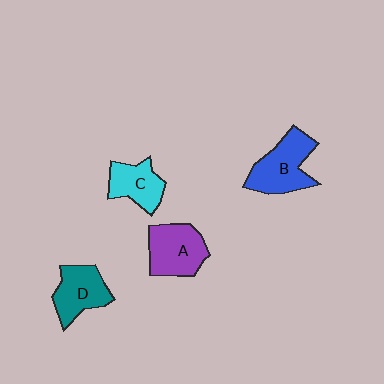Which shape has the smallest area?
Shape C (cyan).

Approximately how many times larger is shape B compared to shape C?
Approximately 1.4 times.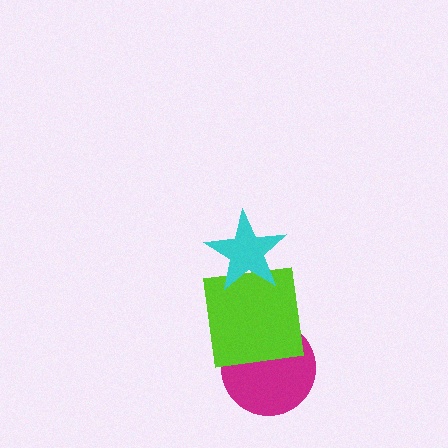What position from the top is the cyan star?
The cyan star is 1st from the top.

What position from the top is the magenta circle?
The magenta circle is 3rd from the top.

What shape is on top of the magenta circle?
The lime square is on top of the magenta circle.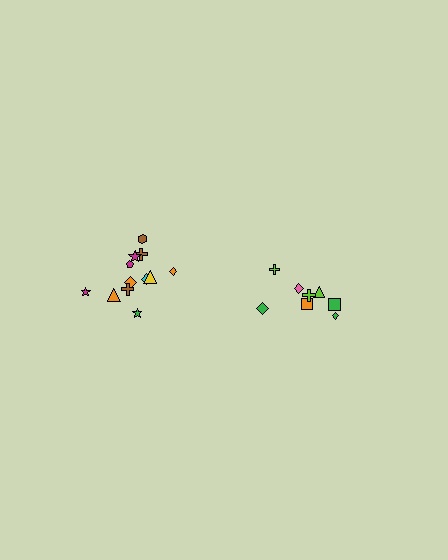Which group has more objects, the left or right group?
The left group.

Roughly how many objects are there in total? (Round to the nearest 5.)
Roughly 20 objects in total.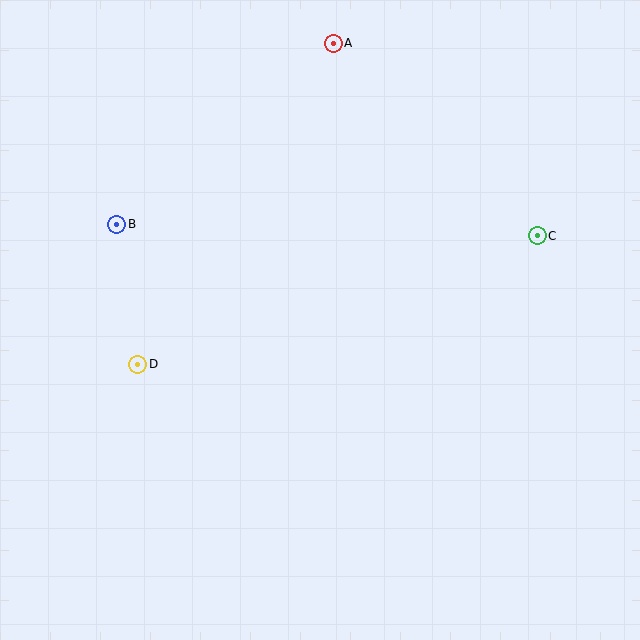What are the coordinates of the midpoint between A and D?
The midpoint between A and D is at (235, 204).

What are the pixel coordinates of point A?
Point A is at (333, 43).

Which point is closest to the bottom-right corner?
Point C is closest to the bottom-right corner.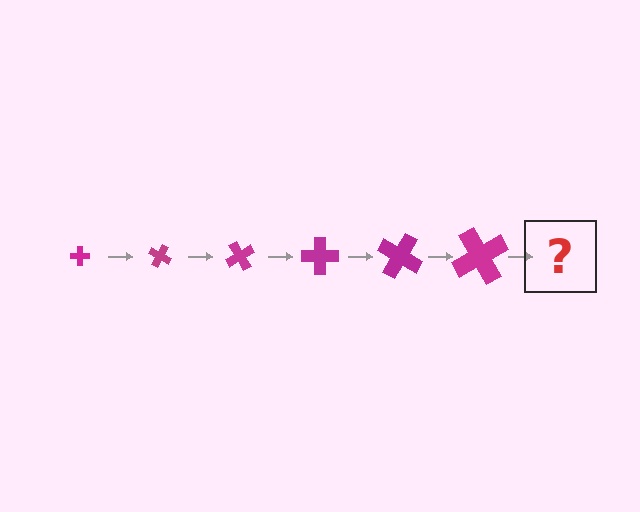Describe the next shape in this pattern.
It should be a cross, larger than the previous one and rotated 180 degrees from the start.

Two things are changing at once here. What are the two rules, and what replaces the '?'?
The two rules are that the cross grows larger each step and it rotates 30 degrees each step. The '?' should be a cross, larger than the previous one and rotated 180 degrees from the start.